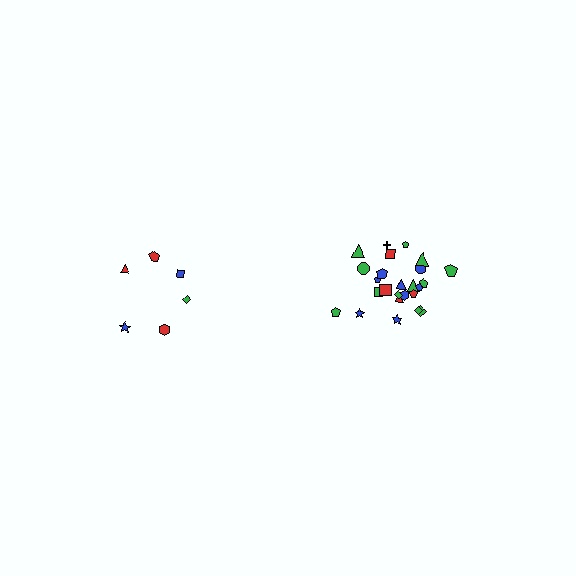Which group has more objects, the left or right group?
The right group.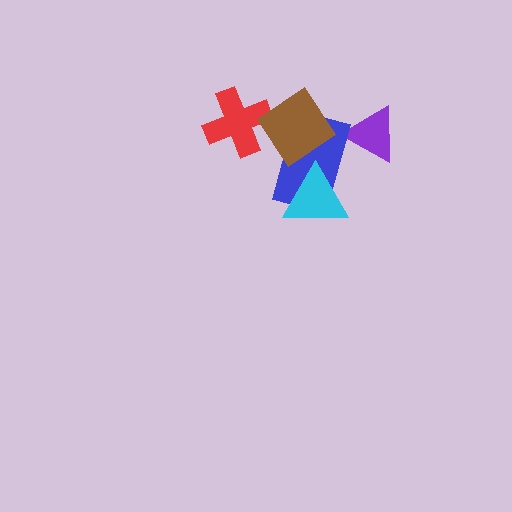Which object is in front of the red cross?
The brown diamond is in front of the red cross.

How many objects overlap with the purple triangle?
1 object overlaps with the purple triangle.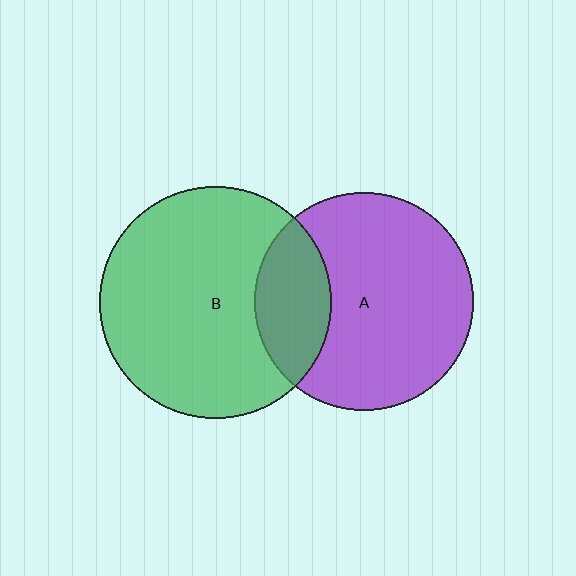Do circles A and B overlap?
Yes.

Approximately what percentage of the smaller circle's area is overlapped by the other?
Approximately 25%.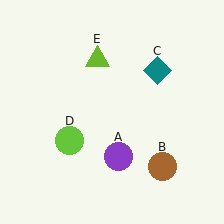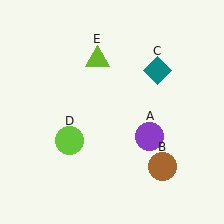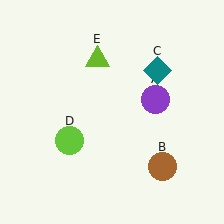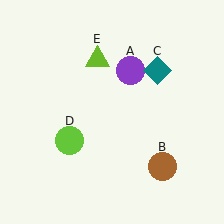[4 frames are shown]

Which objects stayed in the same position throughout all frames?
Brown circle (object B) and teal diamond (object C) and lime circle (object D) and lime triangle (object E) remained stationary.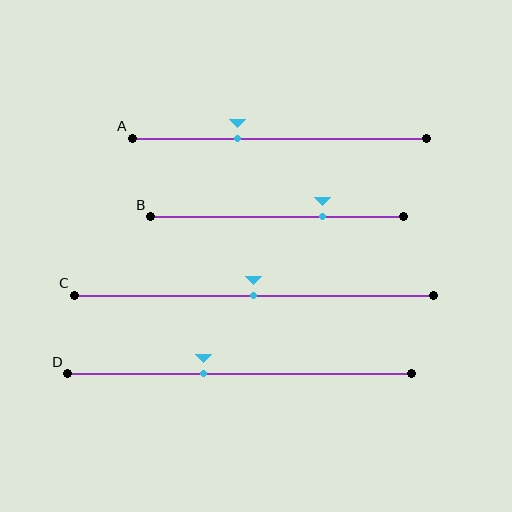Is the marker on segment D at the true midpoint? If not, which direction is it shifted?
No, the marker on segment D is shifted to the left by about 10% of the segment length.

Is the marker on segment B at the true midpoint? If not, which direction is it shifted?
No, the marker on segment B is shifted to the right by about 18% of the segment length.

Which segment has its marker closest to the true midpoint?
Segment C has its marker closest to the true midpoint.